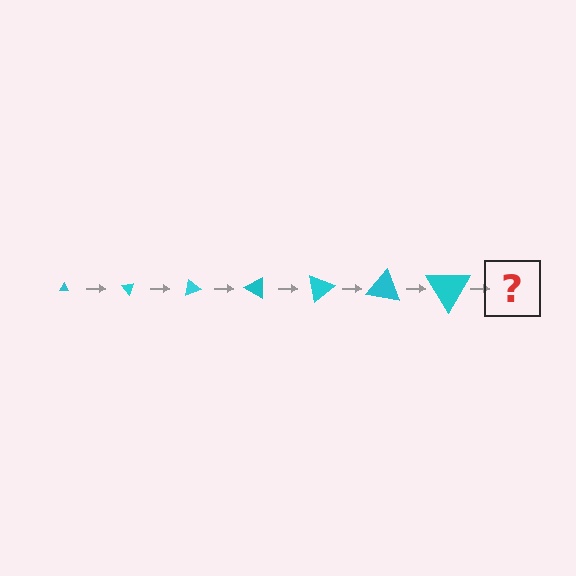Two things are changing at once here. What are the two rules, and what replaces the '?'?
The two rules are that the triangle grows larger each step and it rotates 50 degrees each step. The '?' should be a triangle, larger than the previous one and rotated 350 degrees from the start.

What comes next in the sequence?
The next element should be a triangle, larger than the previous one and rotated 350 degrees from the start.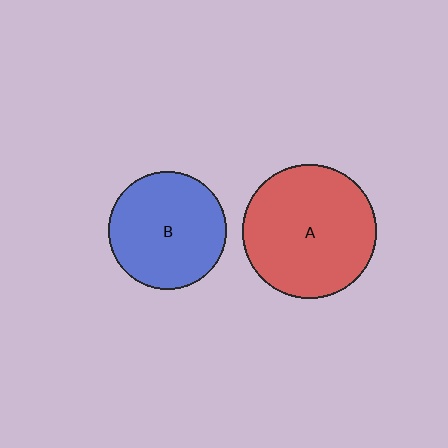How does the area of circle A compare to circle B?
Approximately 1.3 times.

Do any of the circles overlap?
No, none of the circles overlap.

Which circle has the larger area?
Circle A (red).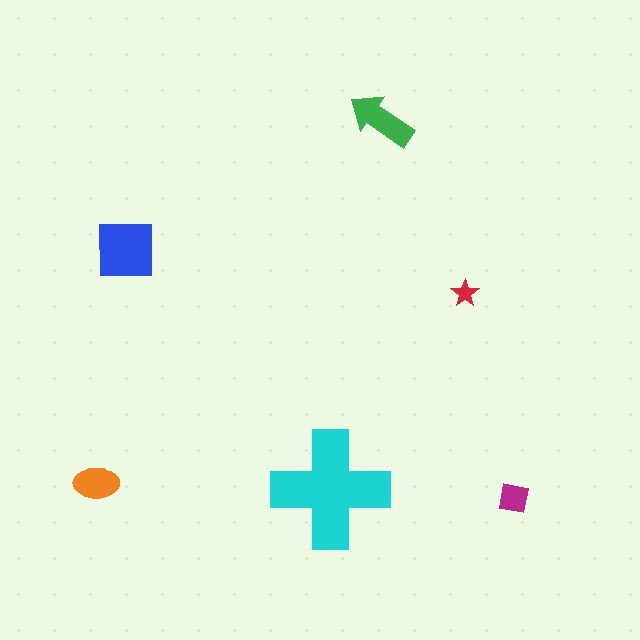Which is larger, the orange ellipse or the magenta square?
The orange ellipse.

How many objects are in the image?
There are 6 objects in the image.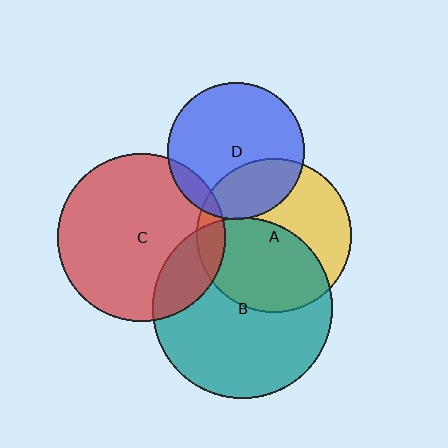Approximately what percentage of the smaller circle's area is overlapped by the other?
Approximately 20%.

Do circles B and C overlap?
Yes.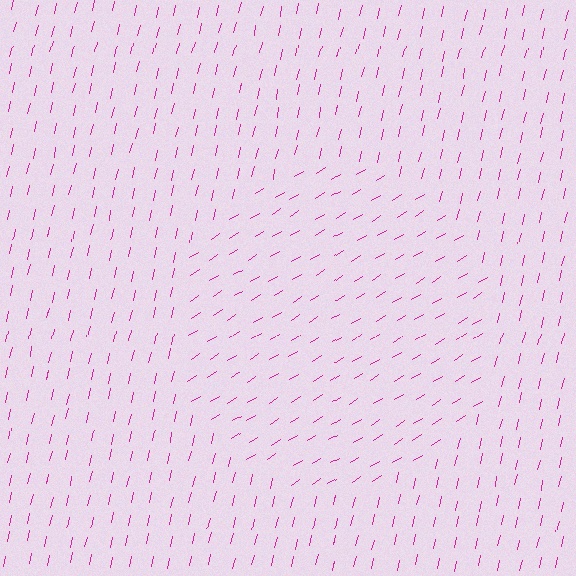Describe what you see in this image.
The image is filled with small magenta line segments. A circle region in the image has lines oriented differently from the surrounding lines, creating a visible texture boundary.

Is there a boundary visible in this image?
Yes, there is a texture boundary formed by a change in line orientation.